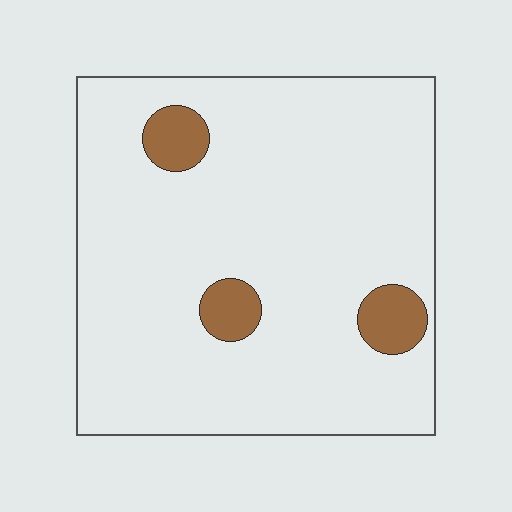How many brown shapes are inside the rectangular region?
3.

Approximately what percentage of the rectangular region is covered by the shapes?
Approximately 10%.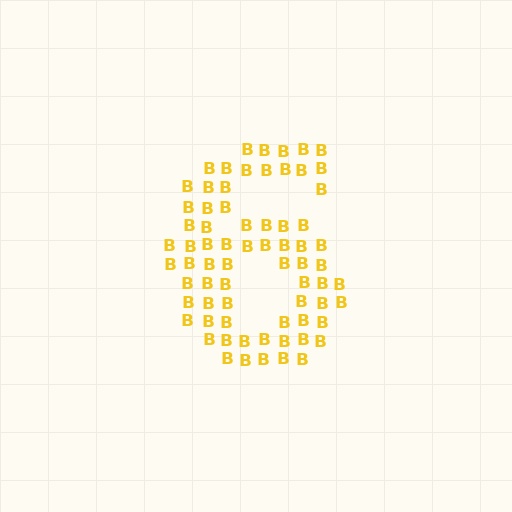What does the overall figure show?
The overall figure shows the digit 6.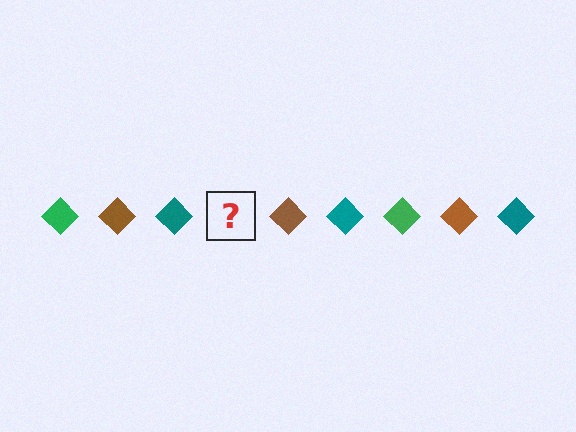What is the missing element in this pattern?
The missing element is a green diamond.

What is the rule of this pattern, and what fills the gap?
The rule is that the pattern cycles through green, brown, teal diamonds. The gap should be filled with a green diamond.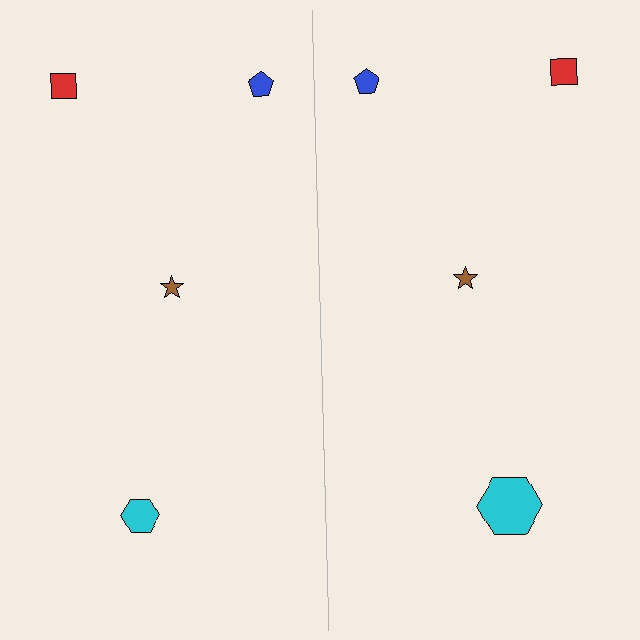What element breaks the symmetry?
The cyan hexagon on the right side has a different size than its mirror counterpart.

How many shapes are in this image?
There are 8 shapes in this image.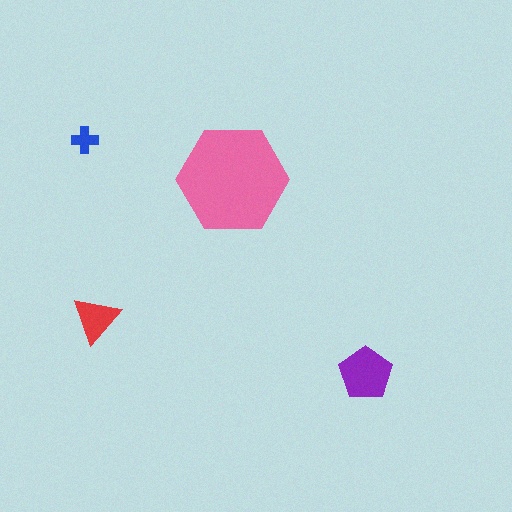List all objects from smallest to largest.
The blue cross, the red triangle, the purple pentagon, the pink hexagon.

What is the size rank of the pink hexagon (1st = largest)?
1st.